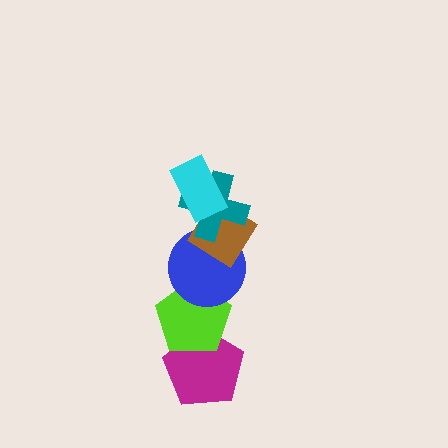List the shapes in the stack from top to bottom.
From top to bottom: the cyan rectangle, the teal cross, the brown diamond, the blue circle, the lime pentagon, the magenta pentagon.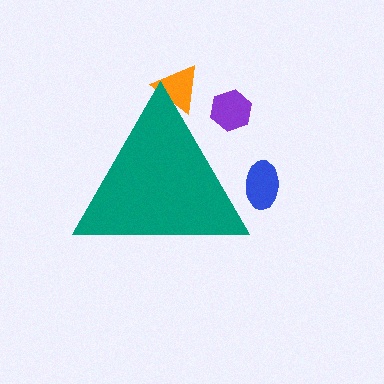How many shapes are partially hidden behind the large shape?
3 shapes are partially hidden.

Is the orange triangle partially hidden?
Yes, the orange triangle is partially hidden behind the teal triangle.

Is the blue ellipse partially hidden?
Yes, the blue ellipse is partially hidden behind the teal triangle.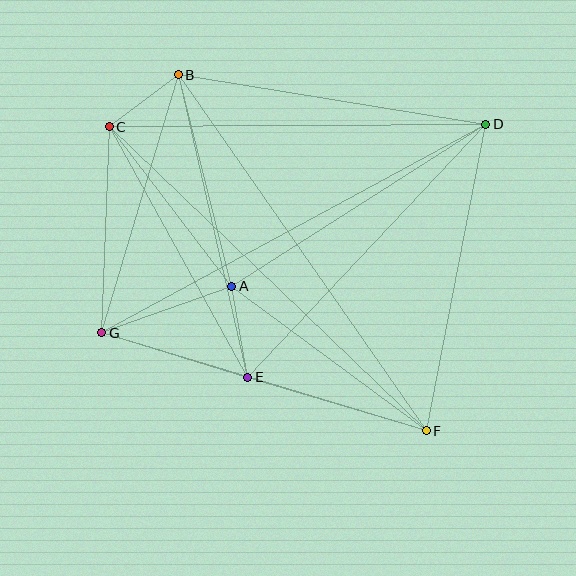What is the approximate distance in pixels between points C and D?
The distance between C and D is approximately 376 pixels.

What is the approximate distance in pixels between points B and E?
The distance between B and E is approximately 310 pixels.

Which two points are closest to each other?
Points B and C are closest to each other.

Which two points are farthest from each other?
Points C and F are farthest from each other.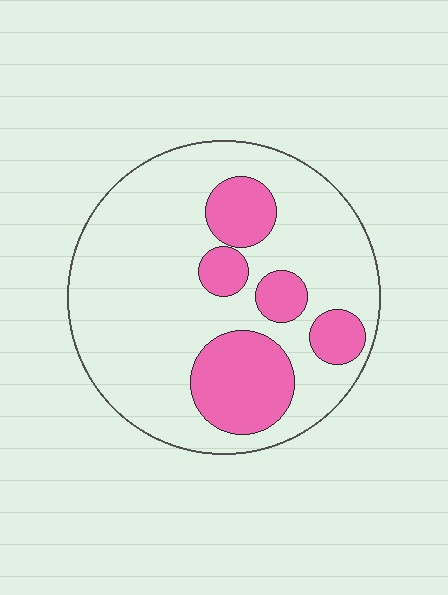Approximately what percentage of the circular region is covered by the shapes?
Approximately 25%.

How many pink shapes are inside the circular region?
5.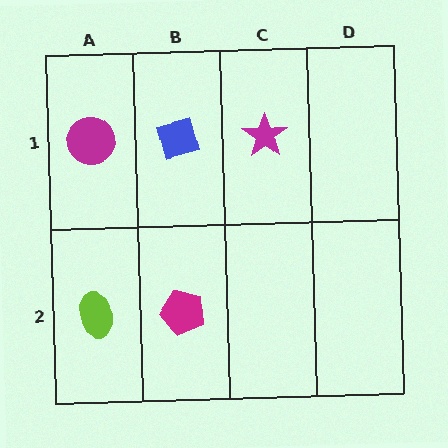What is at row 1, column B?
A blue diamond.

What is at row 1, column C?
A magenta star.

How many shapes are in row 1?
3 shapes.